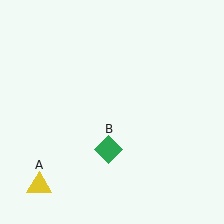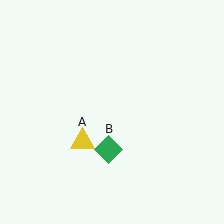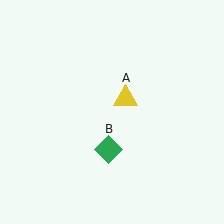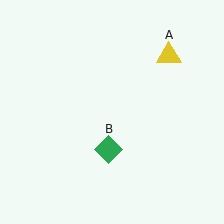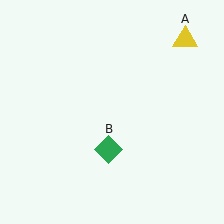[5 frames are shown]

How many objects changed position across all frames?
1 object changed position: yellow triangle (object A).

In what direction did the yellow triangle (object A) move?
The yellow triangle (object A) moved up and to the right.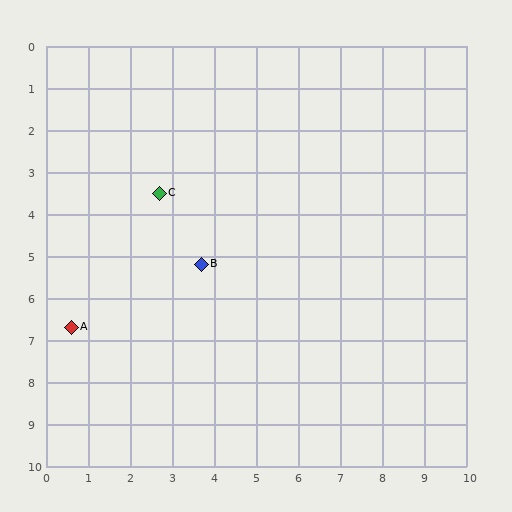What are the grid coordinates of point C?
Point C is at approximately (2.7, 3.5).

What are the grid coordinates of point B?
Point B is at approximately (3.7, 5.2).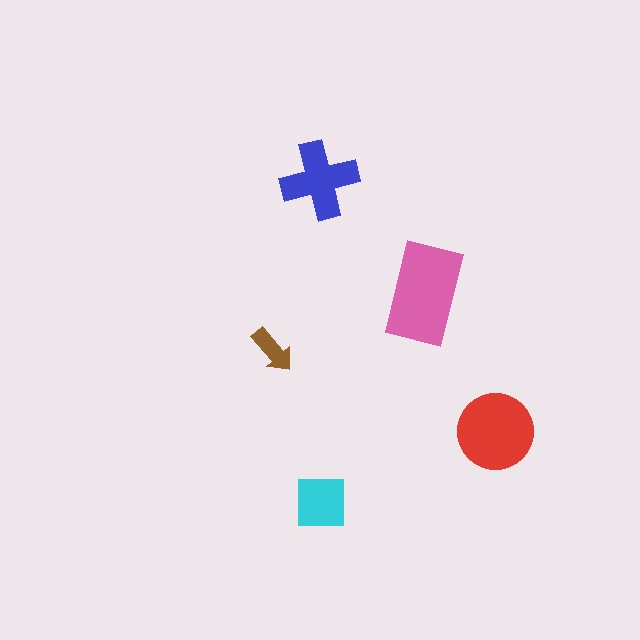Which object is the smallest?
The brown arrow.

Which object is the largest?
The pink rectangle.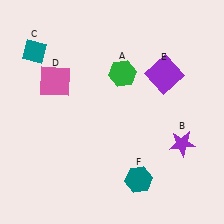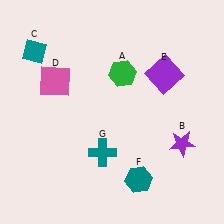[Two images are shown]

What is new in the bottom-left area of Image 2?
A teal cross (G) was added in the bottom-left area of Image 2.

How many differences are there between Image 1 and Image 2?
There is 1 difference between the two images.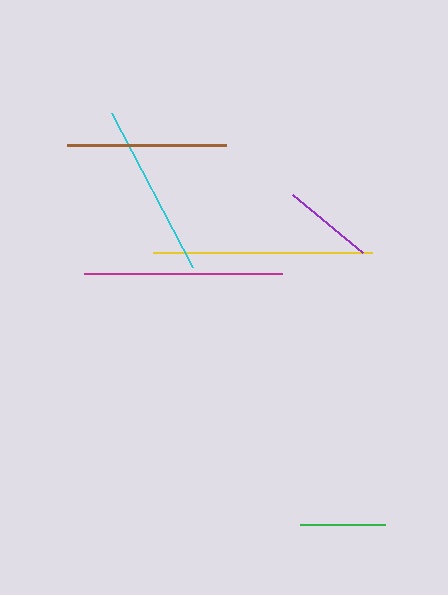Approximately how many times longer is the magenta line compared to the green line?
The magenta line is approximately 2.3 times the length of the green line.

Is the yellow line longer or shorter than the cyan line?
The yellow line is longer than the cyan line.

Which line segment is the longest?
The yellow line is the longest at approximately 218 pixels.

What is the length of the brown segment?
The brown segment is approximately 159 pixels long.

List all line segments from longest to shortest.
From longest to shortest: yellow, magenta, cyan, brown, purple, green.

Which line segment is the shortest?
The green line is the shortest at approximately 86 pixels.